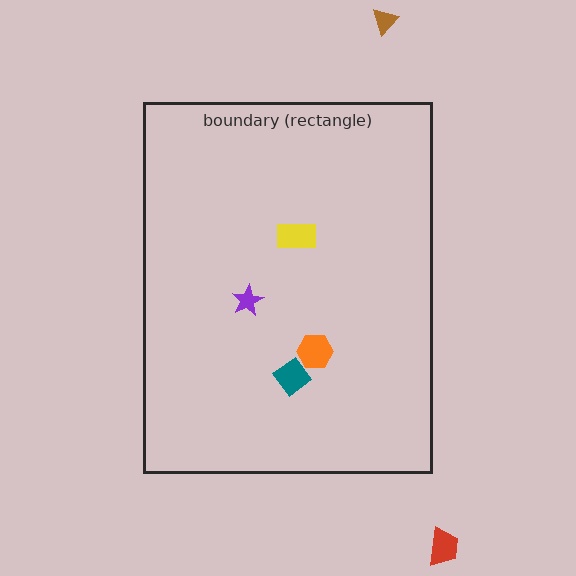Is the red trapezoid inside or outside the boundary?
Outside.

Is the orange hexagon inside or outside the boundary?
Inside.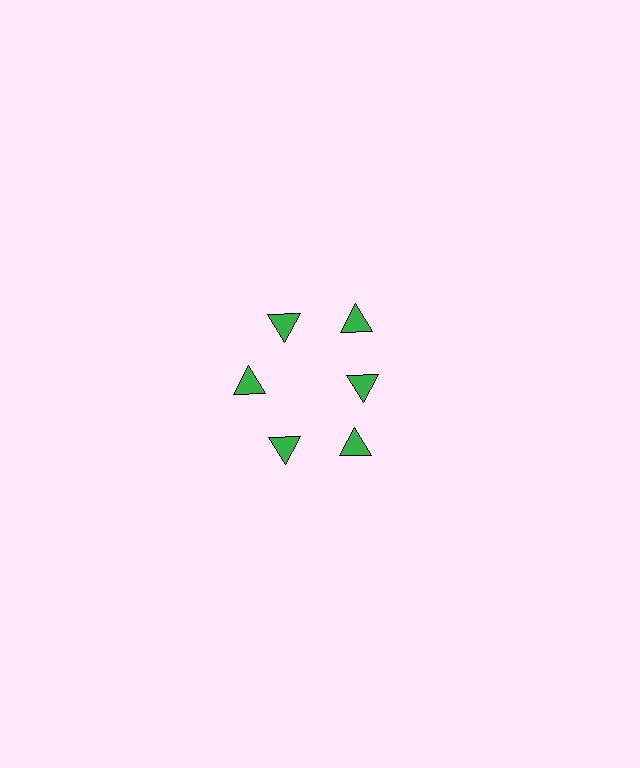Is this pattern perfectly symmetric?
No. The 6 green triangles are arranged in a ring, but one element near the 3 o'clock position is pulled inward toward the center, breaking the 6-fold rotational symmetry.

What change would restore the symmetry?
The symmetry would be restored by moving it outward, back onto the ring so that all 6 triangles sit at equal angles and equal distance from the center.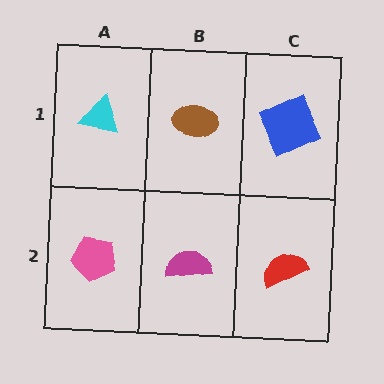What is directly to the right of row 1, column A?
A brown ellipse.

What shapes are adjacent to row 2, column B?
A brown ellipse (row 1, column B), a pink pentagon (row 2, column A), a red semicircle (row 2, column C).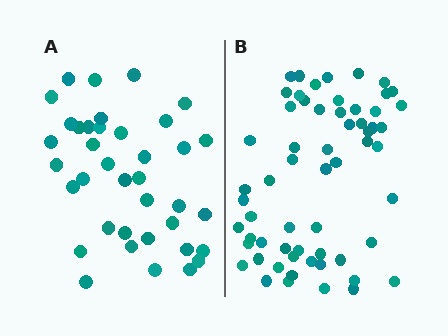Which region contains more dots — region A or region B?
Region B (the right region) has more dots.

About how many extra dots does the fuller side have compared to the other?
Region B has approximately 20 more dots than region A.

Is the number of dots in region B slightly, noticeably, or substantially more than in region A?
Region B has substantially more. The ratio is roughly 1.6 to 1.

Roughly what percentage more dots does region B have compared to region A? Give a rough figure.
About 60% more.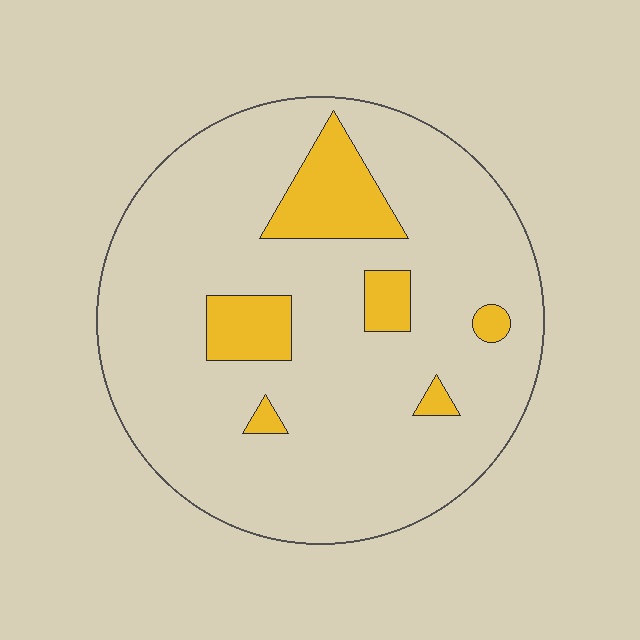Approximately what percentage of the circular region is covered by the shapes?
Approximately 15%.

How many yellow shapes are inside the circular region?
6.